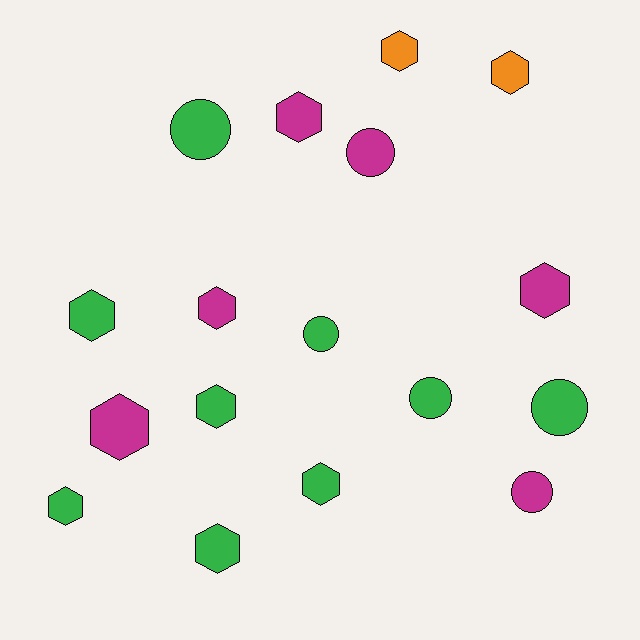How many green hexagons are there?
There are 5 green hexagons.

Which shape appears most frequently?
Hexagon, with 11 objects.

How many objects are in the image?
There are 17 objects.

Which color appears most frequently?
Green, with 9 objects.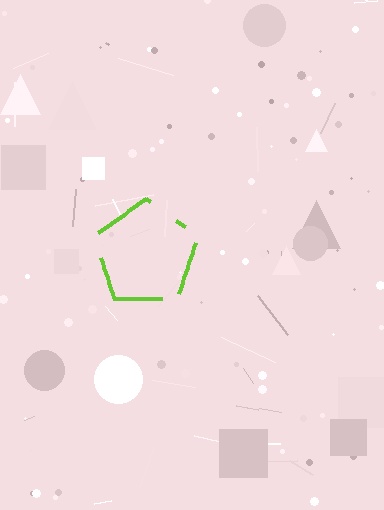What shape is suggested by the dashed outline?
The dashed outline suggests a pentagon.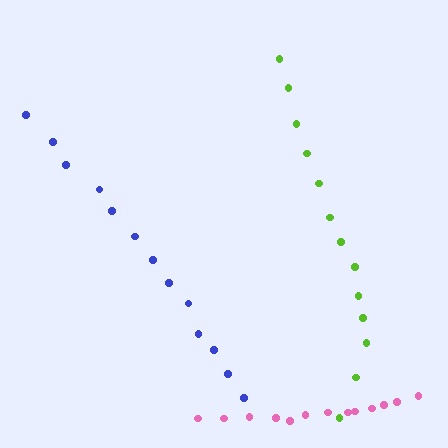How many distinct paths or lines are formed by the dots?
There are 3 distinct paths.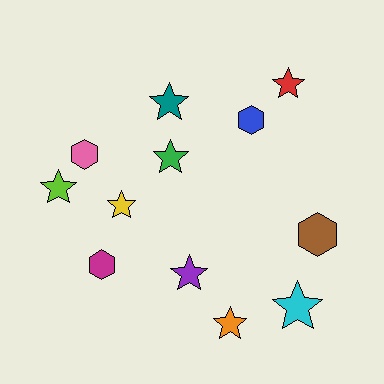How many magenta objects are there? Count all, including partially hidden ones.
There is 1 magenta object.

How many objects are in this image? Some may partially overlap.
There are 12 objects.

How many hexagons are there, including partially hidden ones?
There are 4 hexagons.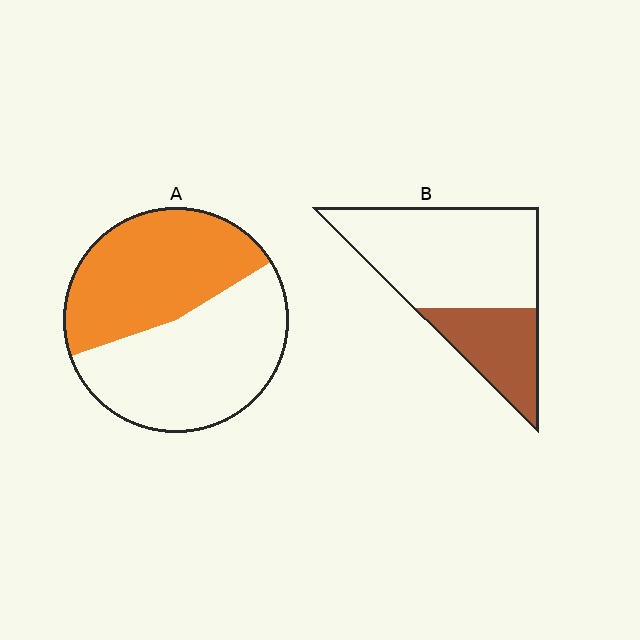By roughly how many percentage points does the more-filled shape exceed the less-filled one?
By roughly 15 percentage points (A over B).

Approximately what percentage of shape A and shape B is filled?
A is approximately 45% and B is approximately 30%.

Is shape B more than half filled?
No.